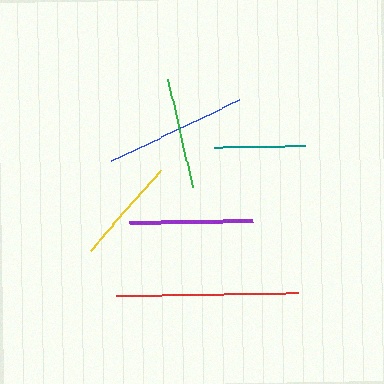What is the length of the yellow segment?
The yellow segment is approximately 106 pixels long.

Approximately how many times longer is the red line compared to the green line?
The red line is approximately 1.6 times the length of the green line.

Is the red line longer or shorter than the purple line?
The red line is longer than the purple line.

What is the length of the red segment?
The red segment is approximately 182 pixels long.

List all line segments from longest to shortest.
From longest to shortest: red, blue, purple, green, yellow, teal.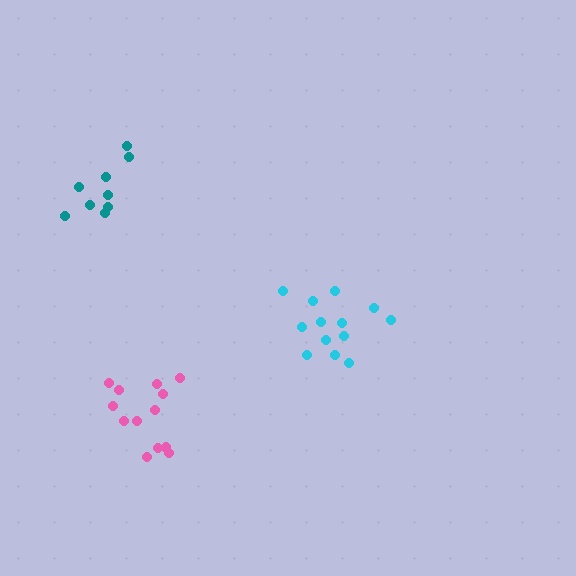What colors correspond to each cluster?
The clusters are colored: cyan, pink, teal.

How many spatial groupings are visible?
There are 3 spatial groupings.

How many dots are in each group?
Group 1: 13 dots, Group 2: 13 dots, Group 3: 9 dots (35 total).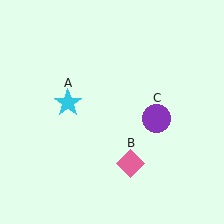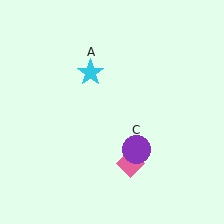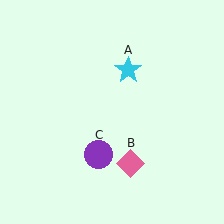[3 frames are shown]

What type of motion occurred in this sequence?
The cyan star (object A), purple circle (object C) rotated clockwise around the center of the scene.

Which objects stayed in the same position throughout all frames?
Pink diamond (object B) remained stationary.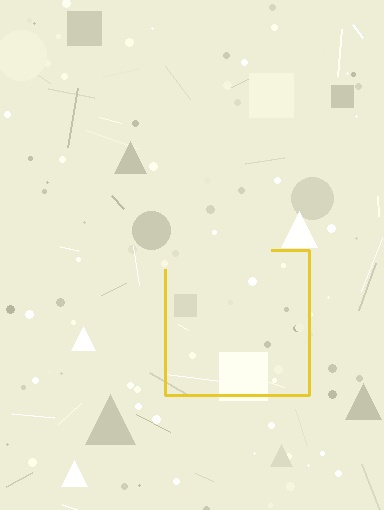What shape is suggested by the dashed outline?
The dashed outline suggests a square.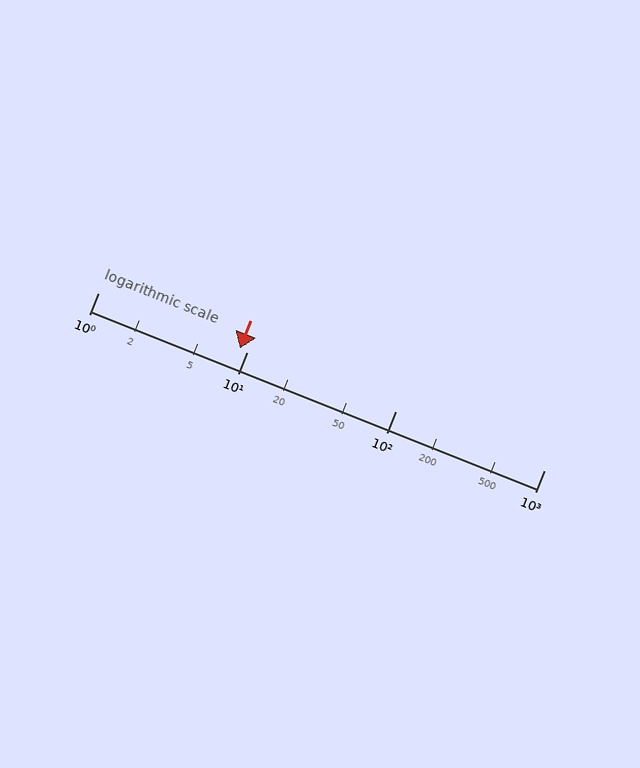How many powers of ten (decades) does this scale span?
The scale spans 3 decades, from 1 to 1000.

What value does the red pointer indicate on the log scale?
The pointer indicates approximately 9.